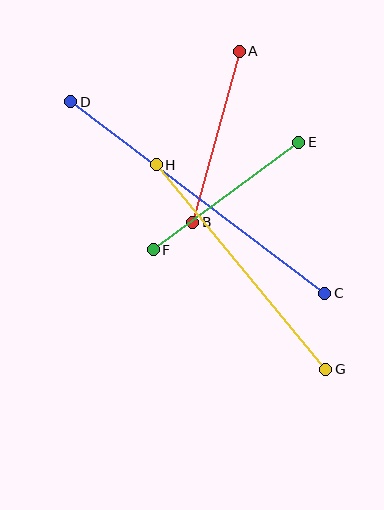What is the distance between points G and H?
The distance is approximately 266 pixels.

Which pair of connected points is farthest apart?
Points C and D are farthest apart.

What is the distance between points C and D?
The distance is approximately 318 pixels.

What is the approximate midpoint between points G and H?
The midpoint is at approximately (241, 267) pixels.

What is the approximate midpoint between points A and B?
The midpoint is at approximately (216, 137) pixels.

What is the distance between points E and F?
The distance is approximately 181 pixels.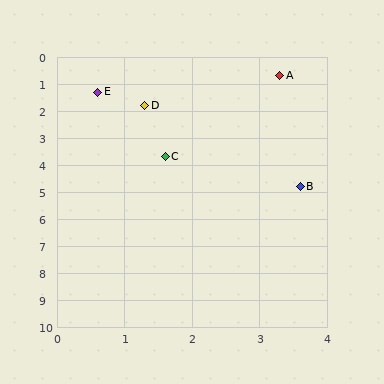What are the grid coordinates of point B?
Point B is at approximately (3.6, 4.8).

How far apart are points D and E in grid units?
Points D and E are about 0.9 grid units apart.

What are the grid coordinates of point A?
Point A is at approximately (3.3, 0.7).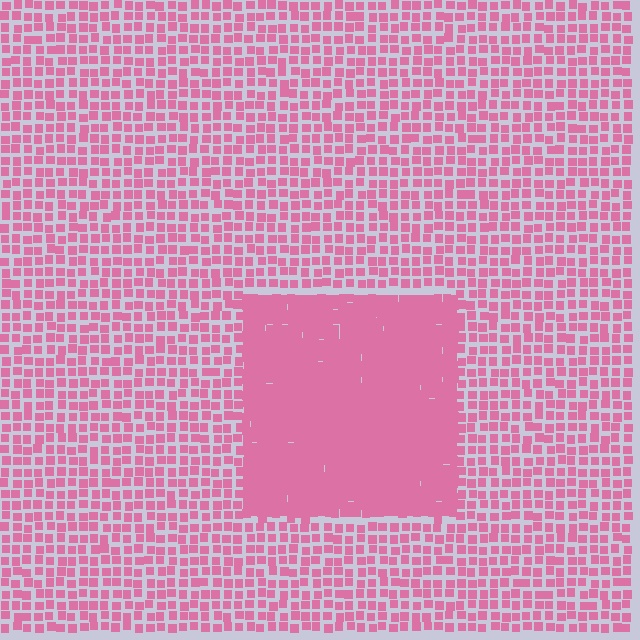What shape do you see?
I see a rectangle.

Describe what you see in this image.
The image contains small pink elements arranged at two different densities. A rectangle-shaped region is visible where the elements are more densely packed than the surrounding area.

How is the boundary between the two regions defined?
The boundary is defined by a change in element density (approximately 2.3x ratio). All elements are the same color, size, and shape.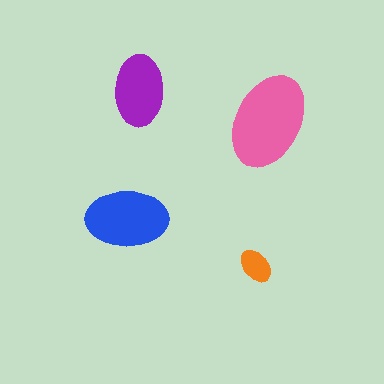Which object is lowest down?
The orange ellipse is bottommost.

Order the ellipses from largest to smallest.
the pink one, the blue one, the purple one, the orange one.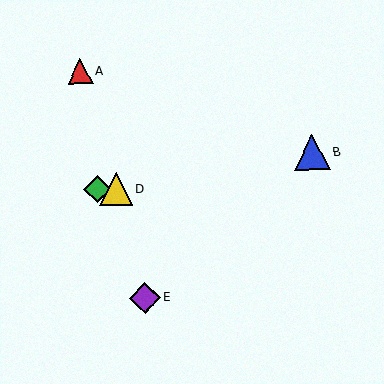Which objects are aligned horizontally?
Objects C, D are aligned horizontally.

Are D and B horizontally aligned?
No, D is at y≈189 and B is at y≈152.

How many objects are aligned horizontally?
2 objects (C, D) are aligned horizontally.